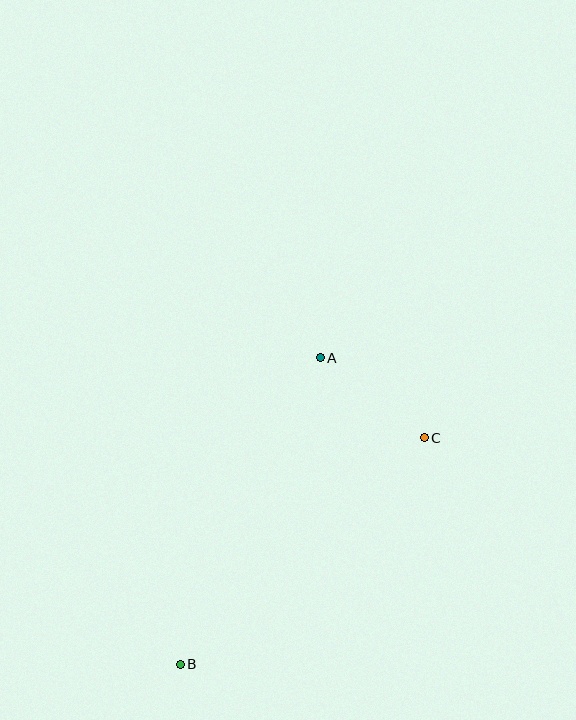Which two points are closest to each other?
Points A and C are closest to each other.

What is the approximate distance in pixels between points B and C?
The distance between B and C is approximately 333 pixels.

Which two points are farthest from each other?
Points A and B are farthest from each other.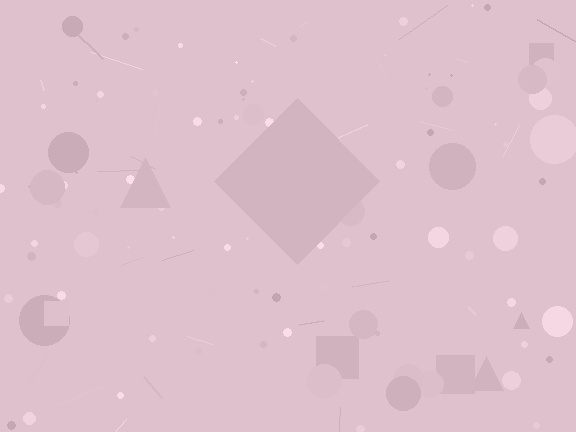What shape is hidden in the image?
A diamond is hidden in the image.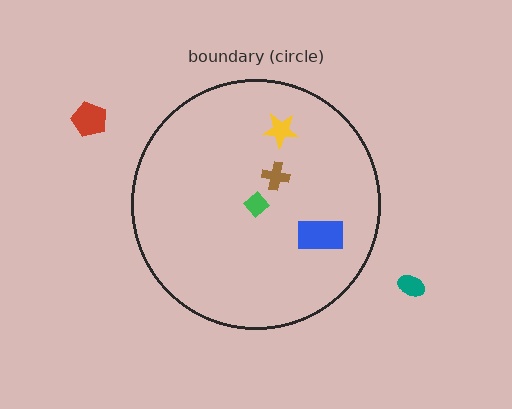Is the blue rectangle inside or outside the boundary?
Inside.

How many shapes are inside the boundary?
4 inside, 2 outside.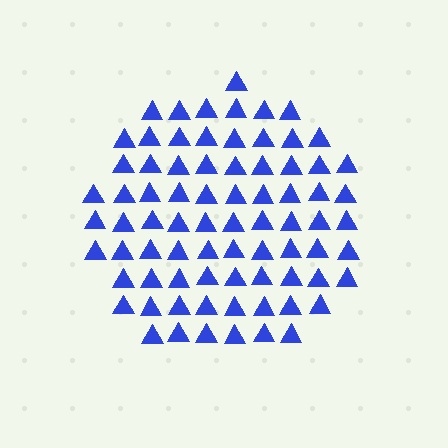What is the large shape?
The large shape is a circle.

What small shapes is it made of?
It is made of small triangles.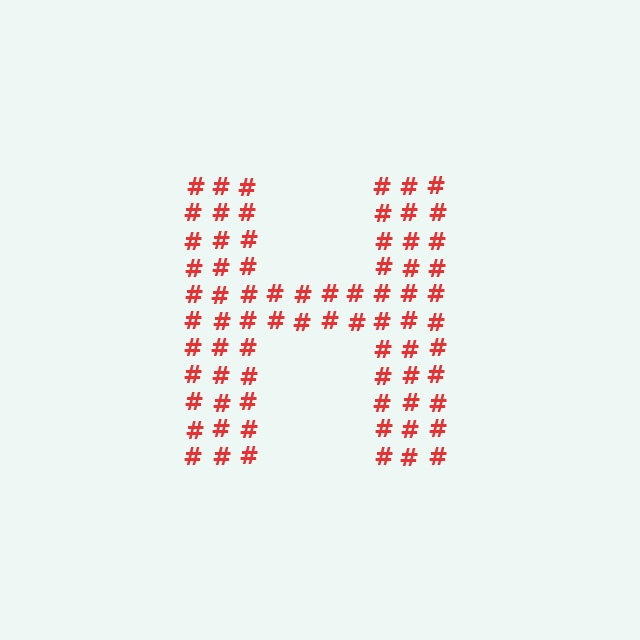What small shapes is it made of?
It is made of small hash symbols.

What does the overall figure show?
The overall figure shows the letter H.